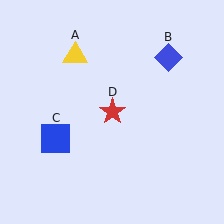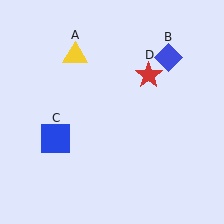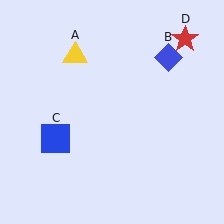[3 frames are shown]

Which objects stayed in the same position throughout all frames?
Yellow triangle (object A) and blue diamond (object B) and blue square (object C) remained stationary.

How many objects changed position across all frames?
1 object changed position: red star (object D).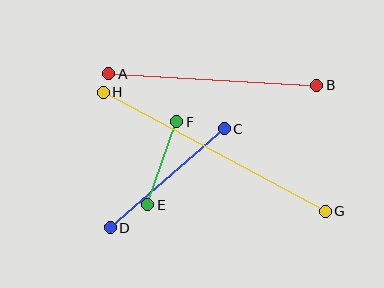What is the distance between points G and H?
The distance is approximately 252 pixels.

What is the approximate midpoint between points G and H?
The midpoint is at approximately (214, 152) pixels.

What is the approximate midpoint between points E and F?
The midpoint is at approximately (162, 163) pixels.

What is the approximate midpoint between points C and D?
The midpoint is at approximately (167, 178) pixels.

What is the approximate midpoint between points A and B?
The midpoint is at approximately (213, 79) pixels.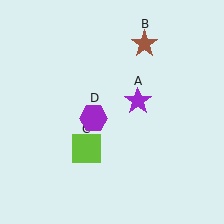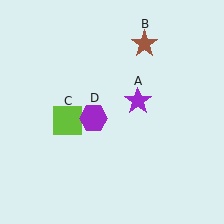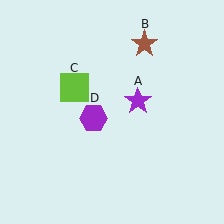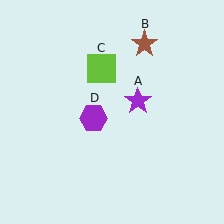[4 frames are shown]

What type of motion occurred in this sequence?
The lime square (object C) rotated clockwise around the center of the scene.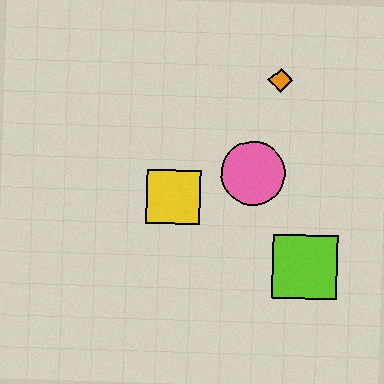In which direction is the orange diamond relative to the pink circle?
The orange diamond is above the pink circle.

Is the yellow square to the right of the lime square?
No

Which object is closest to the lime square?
The pink circle is closest to the lime square.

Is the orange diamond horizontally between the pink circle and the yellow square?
No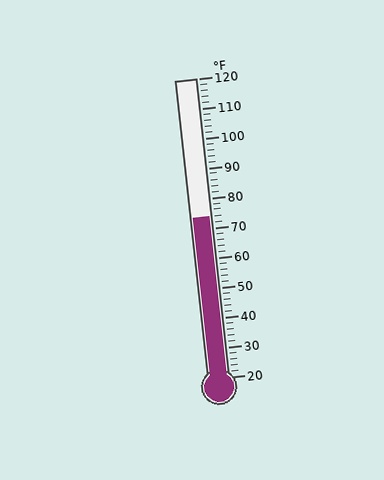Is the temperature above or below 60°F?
The temperature is above 60°F.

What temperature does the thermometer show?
The thermometer shows approximately 74°F.